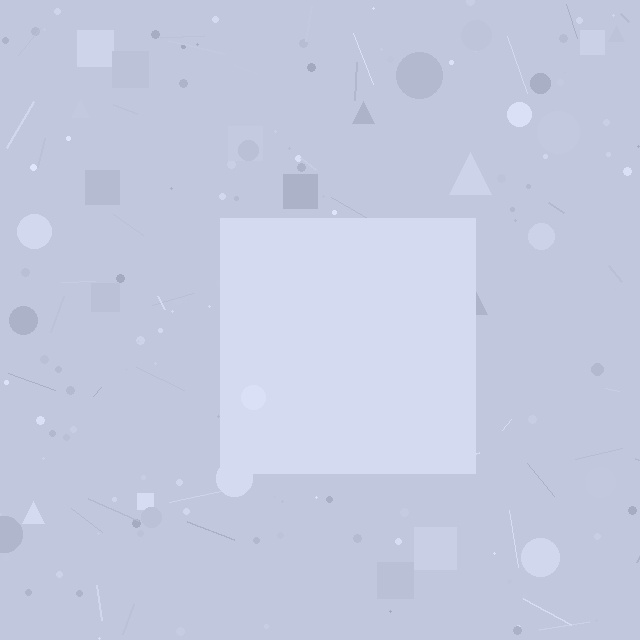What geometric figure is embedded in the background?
A square is embedded in the background.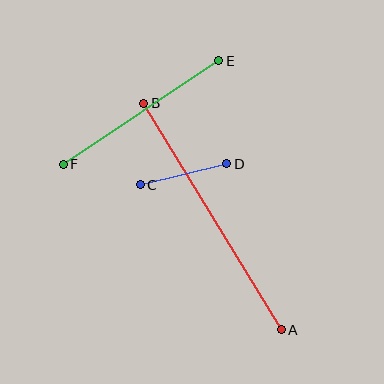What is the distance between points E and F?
The distance is approximately 187 pixels.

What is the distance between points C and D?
The distance is approximately 89 pixels.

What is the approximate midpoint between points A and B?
The midpoint is at approximately (212, 216) pixels.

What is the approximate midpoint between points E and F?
The midpoint is at approximately (141, 112) pixels.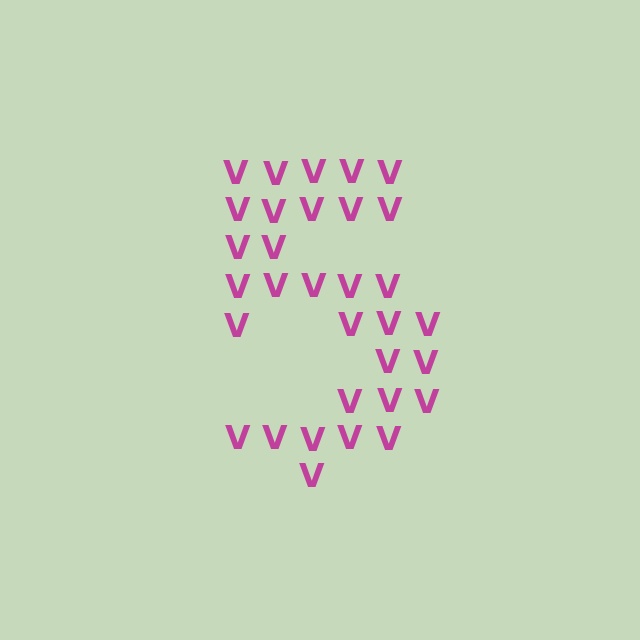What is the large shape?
The large shape is the digit 5.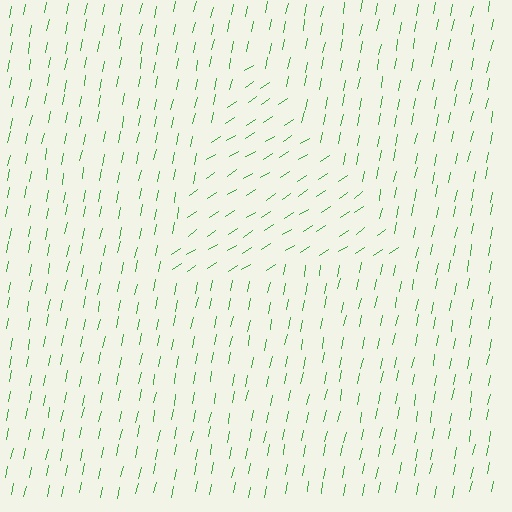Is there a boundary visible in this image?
Yes, there is a texture boundary formed by a change in line orientation.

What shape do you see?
I see a triangle.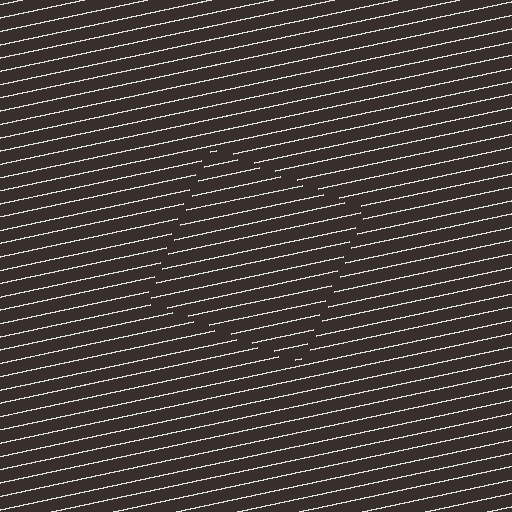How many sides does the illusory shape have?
4 sides — the line-ends trace a square.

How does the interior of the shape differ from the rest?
The interior of the shape contains the same grating, shifted by half a period — the contour is defined by the phase discontinuity where line-ends from the inner and outer gratings abut.